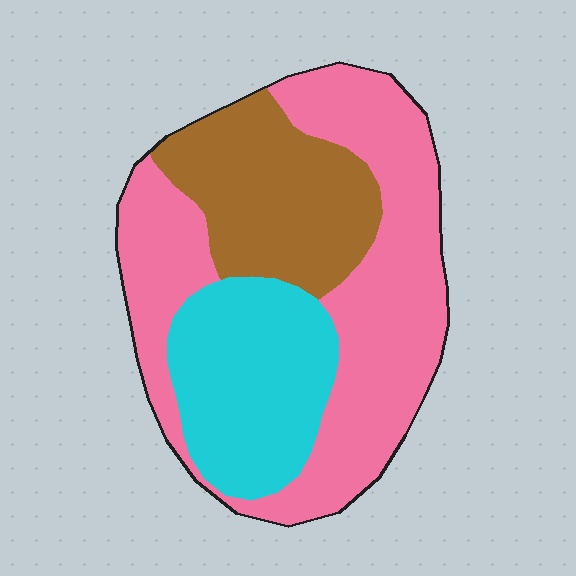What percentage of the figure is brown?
Brown takes up about one quarter (1/4) of the figure.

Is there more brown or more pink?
Pink.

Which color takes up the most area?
Pink, at roughly 50%.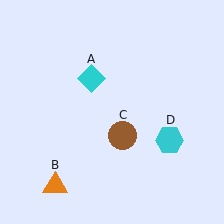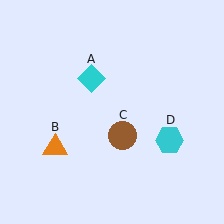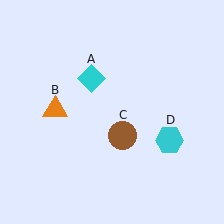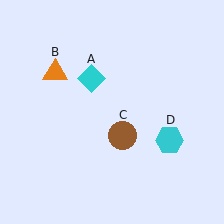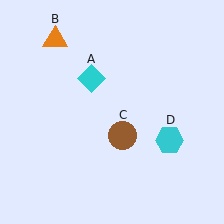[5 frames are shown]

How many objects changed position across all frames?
1 object changed position: orange triangle (object B).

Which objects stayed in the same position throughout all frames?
Cyan diamond (object A) and brown circle (object C) and cyan hexagon (object D) remained stationary.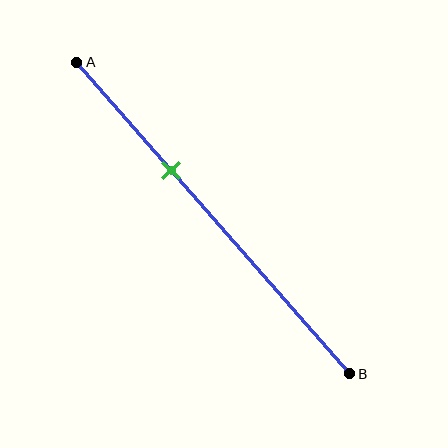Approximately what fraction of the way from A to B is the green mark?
The green mark is approximately 35% of the way from A to B.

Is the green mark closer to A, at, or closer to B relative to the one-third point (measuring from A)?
The green mark is approximately at the one-third point of segment AB.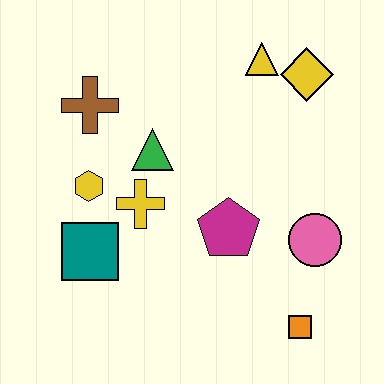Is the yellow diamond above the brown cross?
Yes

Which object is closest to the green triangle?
The yellow cross is closest to the green triangle.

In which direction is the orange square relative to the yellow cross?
The orange square is to the right of the yellow cross.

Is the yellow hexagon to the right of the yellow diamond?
No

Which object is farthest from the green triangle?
The orange square is farthest from the green triangle.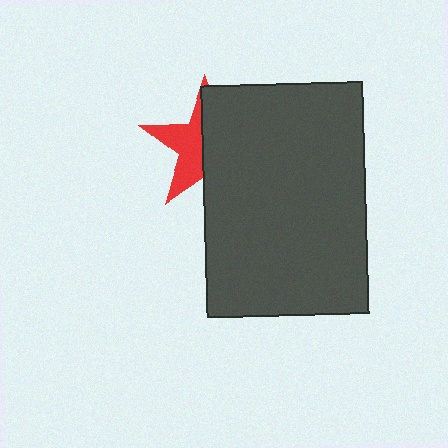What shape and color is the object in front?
The object in front is a dark gray rectangle.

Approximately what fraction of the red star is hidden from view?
Roughly 57% of the red star is hidden behind the dark gray rectangle.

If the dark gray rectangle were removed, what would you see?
You would see the complete red star.